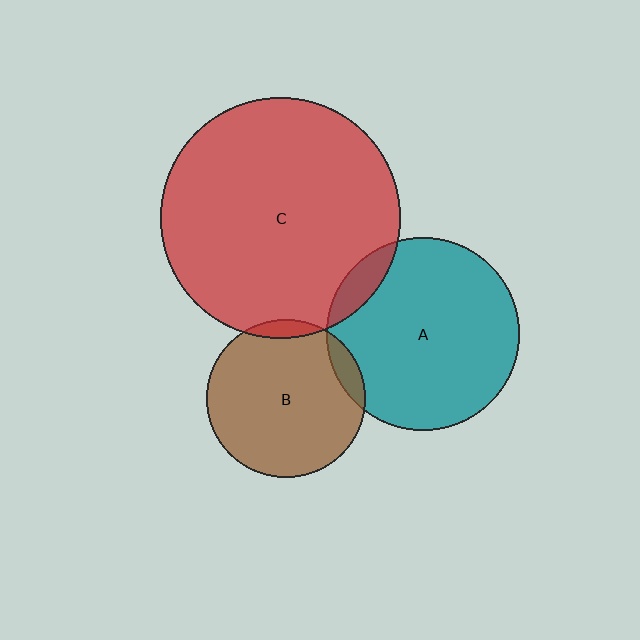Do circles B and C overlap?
Yes.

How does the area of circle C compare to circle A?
Approximately 1.6 times.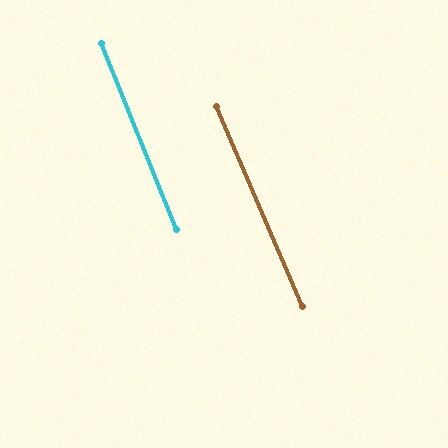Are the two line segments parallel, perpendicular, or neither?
Parallel — their directions differ by only 1.3°.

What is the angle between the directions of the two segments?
Approximately 1 degree.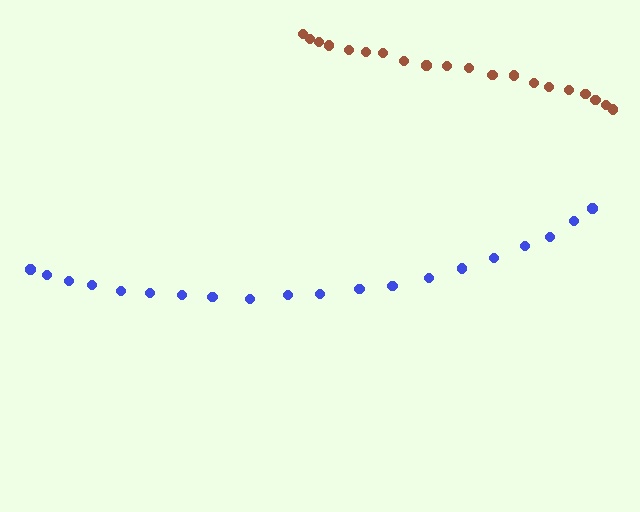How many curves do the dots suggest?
There are 2 distinct paths.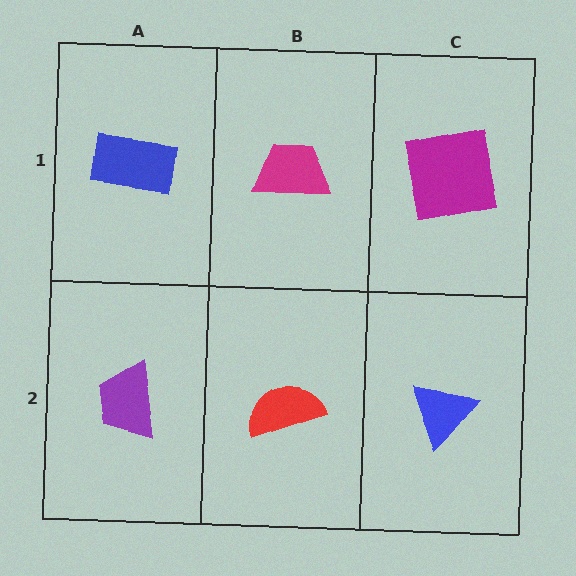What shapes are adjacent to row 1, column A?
A purple trapezoid (row 2, column A), a magenta trapezoid (row 1, column B).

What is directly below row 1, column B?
A red semicircle.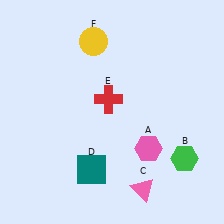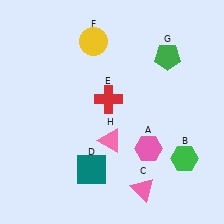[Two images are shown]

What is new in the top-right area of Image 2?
A green pentagon (G) was added in the top-right area of Image 2.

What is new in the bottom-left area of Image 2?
A pink triangle (H) was added in the bottom-left area of Image 2.